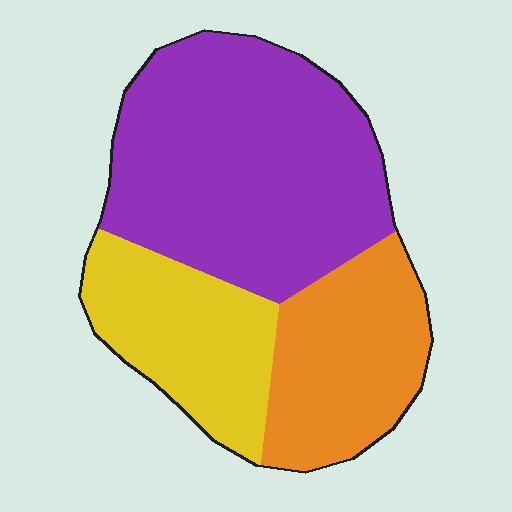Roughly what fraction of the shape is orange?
Orange takes up about one quarter (1/4) of the shape.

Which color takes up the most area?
Purple, at roughly 50%.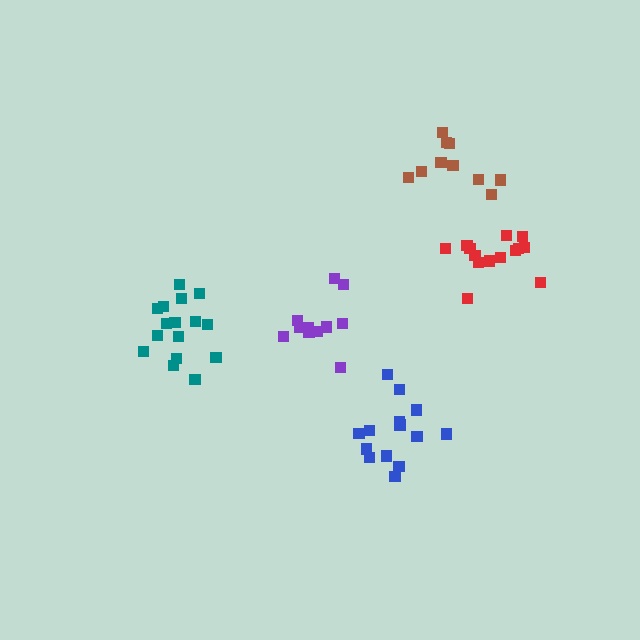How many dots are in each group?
Group 1: 16 dots, Group 2: 14 dots, Group 3: 10 dots, Group 4: 11 dots, Group 5: 14 dots (65 total).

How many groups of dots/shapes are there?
There are 5 groups.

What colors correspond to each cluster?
The clusters are colored: teal, blue, brown, purple, red.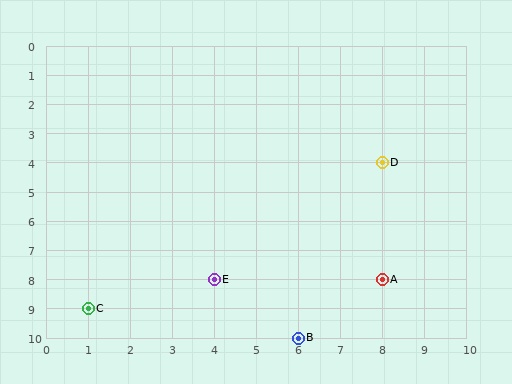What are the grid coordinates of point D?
Point D is at grid coordinates (8, 4).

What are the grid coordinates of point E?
Point E is at grid coordinates (4, 8).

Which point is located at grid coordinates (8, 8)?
Point A is at (8, 8).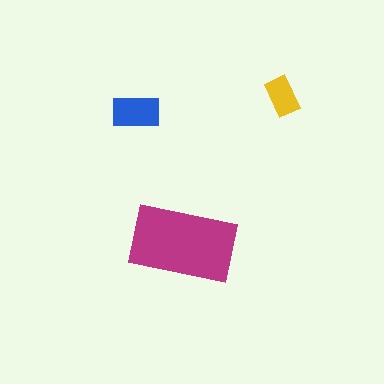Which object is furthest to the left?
The blue rectangle is leftmost.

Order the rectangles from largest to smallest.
the magenta one, the blue one, the yellow one.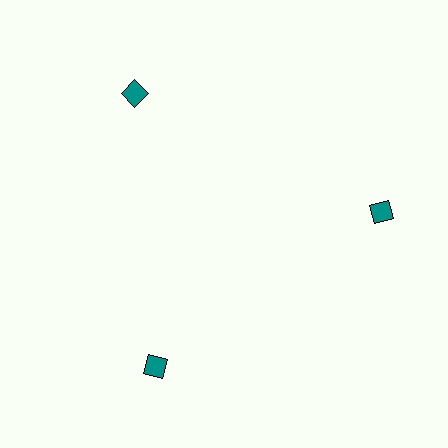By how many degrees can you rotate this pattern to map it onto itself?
The pattern maps onto itself every 120 degrees of rotation.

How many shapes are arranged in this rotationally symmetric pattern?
There are 3 shapes, arranged in 3 groups of 1.